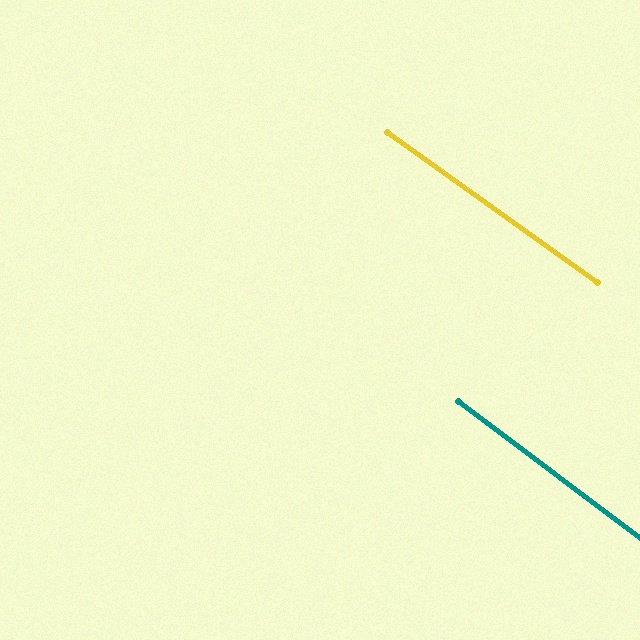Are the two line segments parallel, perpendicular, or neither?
Parallel — their directions differ by only 1.3°.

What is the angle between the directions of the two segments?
Approximately 1 degree.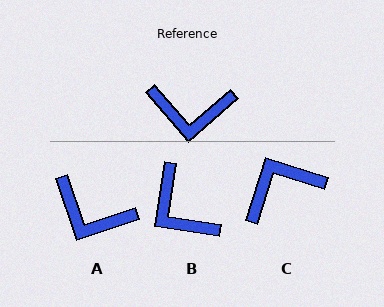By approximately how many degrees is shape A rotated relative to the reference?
Approximately 22 degrees clockwise.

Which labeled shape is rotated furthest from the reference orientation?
C, about 149 degrees away.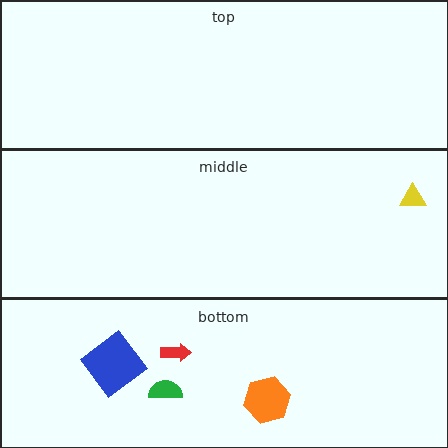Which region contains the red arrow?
The bottom region.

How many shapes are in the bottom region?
4.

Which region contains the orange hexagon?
The bottom region.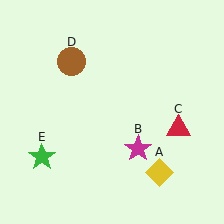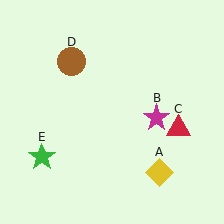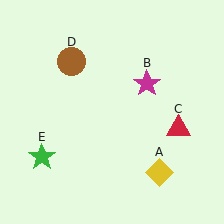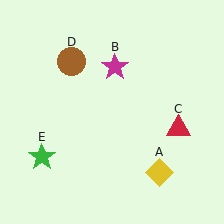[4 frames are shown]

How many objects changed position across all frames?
1 object changed position: magenta star (object B).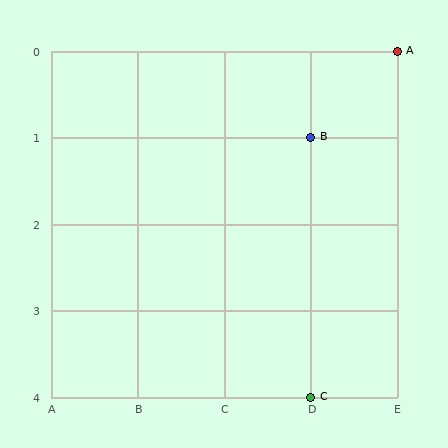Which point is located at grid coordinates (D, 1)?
Point B is at (D, 1).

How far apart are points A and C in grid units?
Points A and C are 1 column and 4 rows apart (about 4.1 grid units diagonally).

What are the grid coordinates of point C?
Point C is at grid coordinates (D, 4).